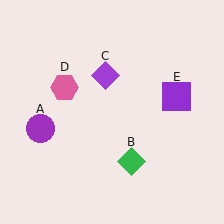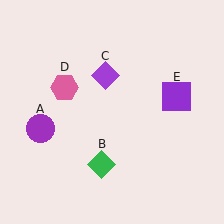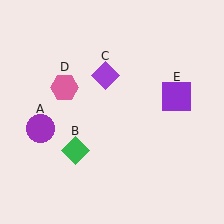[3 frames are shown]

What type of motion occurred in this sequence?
The green diamond (object B) rotated clockwise around the center of the scene.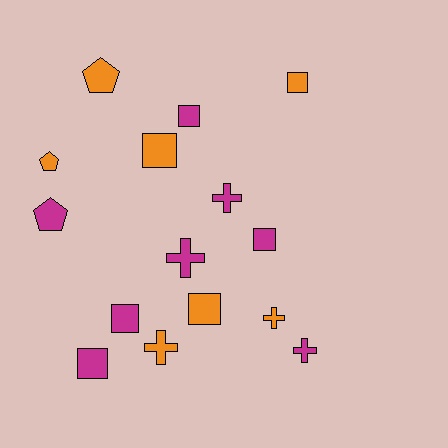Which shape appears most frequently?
Square, with 7 objects.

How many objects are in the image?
There are 15 objects.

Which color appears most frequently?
Magenta, with 8 objects.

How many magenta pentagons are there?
There is 1 magenta pentagon.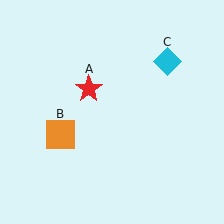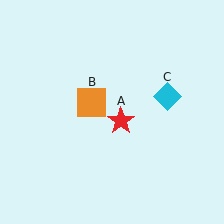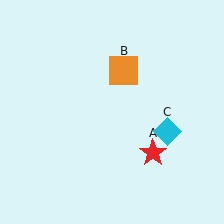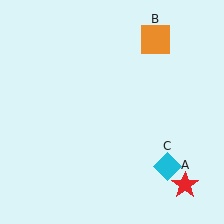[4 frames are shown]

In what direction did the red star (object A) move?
The red star (object A) moved down and to the right.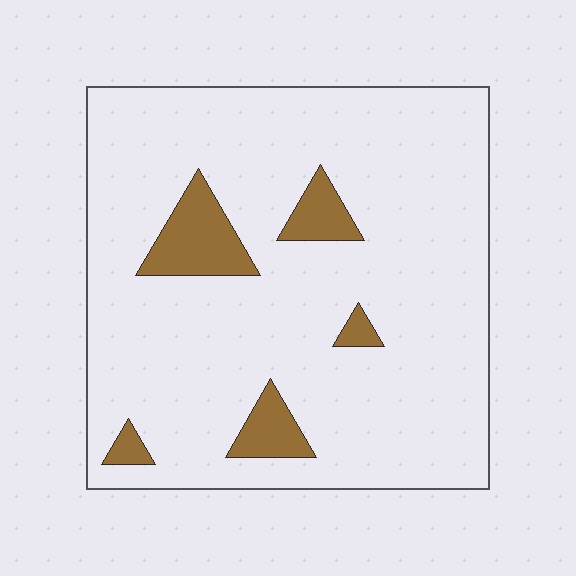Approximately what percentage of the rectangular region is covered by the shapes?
Approximately 10%.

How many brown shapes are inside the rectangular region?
5.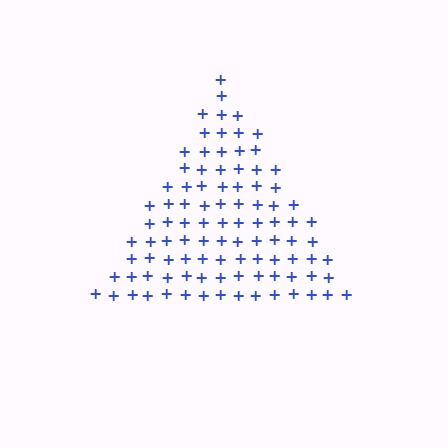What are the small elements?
The small elements are plus signs.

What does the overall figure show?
The overall figure shows a triangle.